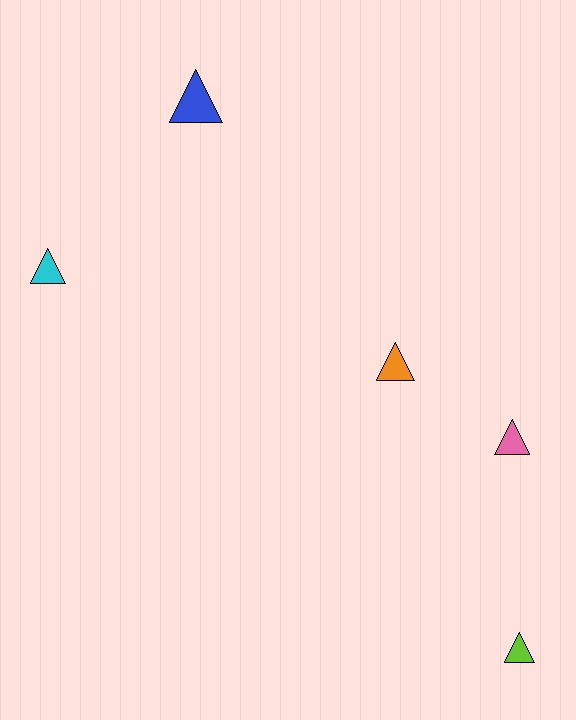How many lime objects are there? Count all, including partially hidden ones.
There is 1 lime object.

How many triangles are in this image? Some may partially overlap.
There are 5 triangles.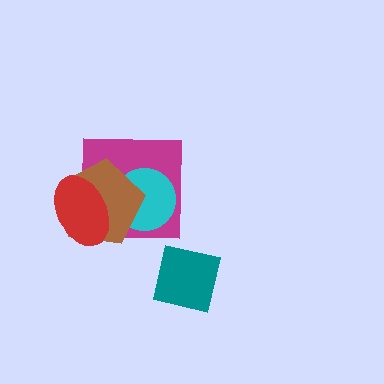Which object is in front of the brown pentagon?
The red ellipse is in front of the brown pentagon.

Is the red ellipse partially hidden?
No, no other shape covers it.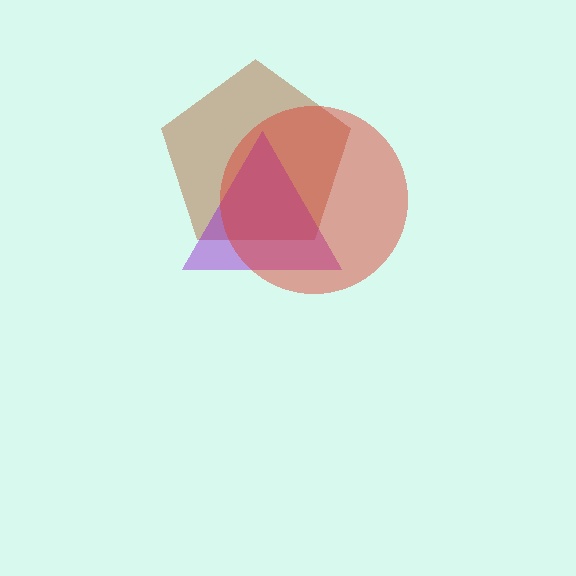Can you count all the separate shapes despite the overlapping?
Yes, there are 3 separate shapes.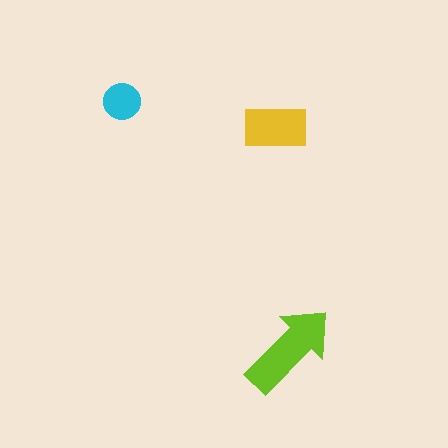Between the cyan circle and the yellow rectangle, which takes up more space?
The yellow rectangle.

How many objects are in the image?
There are 3 objects in the image.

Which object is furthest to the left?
The cyan circle is leftmost.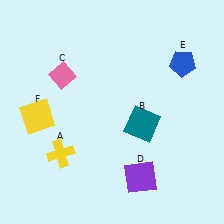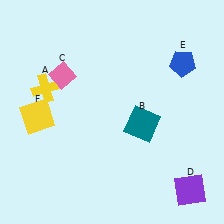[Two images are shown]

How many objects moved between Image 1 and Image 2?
2 objects moved between the two images.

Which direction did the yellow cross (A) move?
The yellow cross (A) moved up.